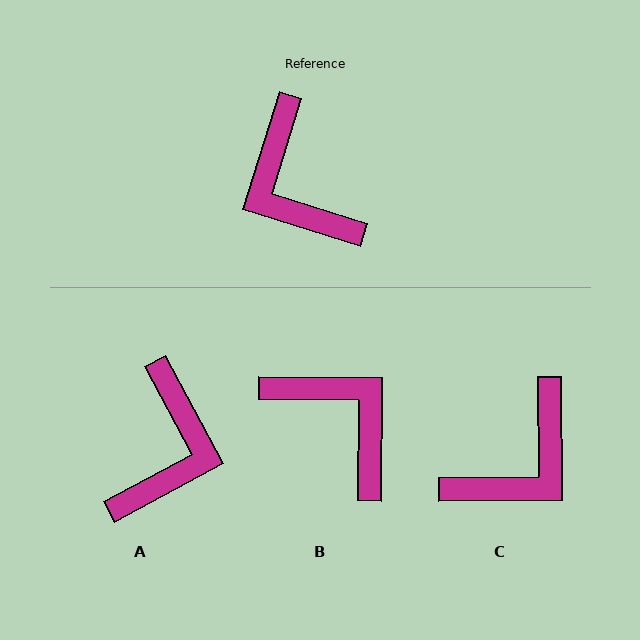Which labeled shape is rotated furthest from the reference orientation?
B, about 163 degrees away.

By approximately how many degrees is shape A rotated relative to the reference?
Approximately 136 degrees counter-clockwise.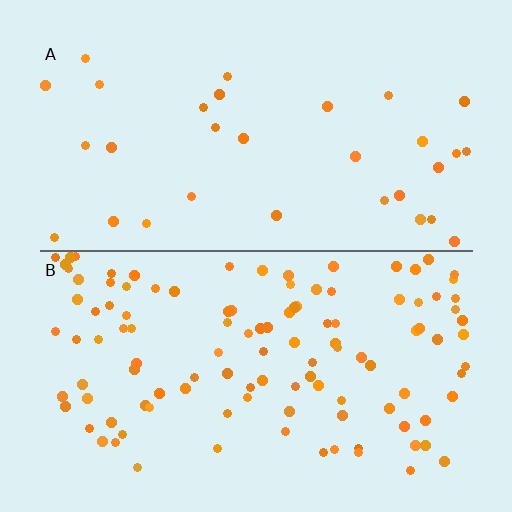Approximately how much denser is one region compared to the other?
Approximately 3.7× — region B over region A.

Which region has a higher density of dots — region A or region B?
B (the bottom).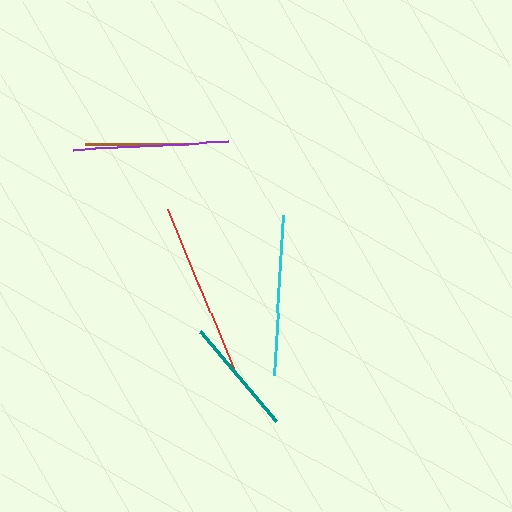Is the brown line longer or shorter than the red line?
The red line is longer than the brown line.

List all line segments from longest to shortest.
From longest to shortest: red, cyan, purple, teal, brown.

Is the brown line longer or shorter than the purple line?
The purple line is longer than the brown line.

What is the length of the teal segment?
The teal segment is approximately 117 pixels long.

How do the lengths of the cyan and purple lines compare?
The cyan and purple lines are approximately the same length.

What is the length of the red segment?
The red segment is approximately 178 pixels long.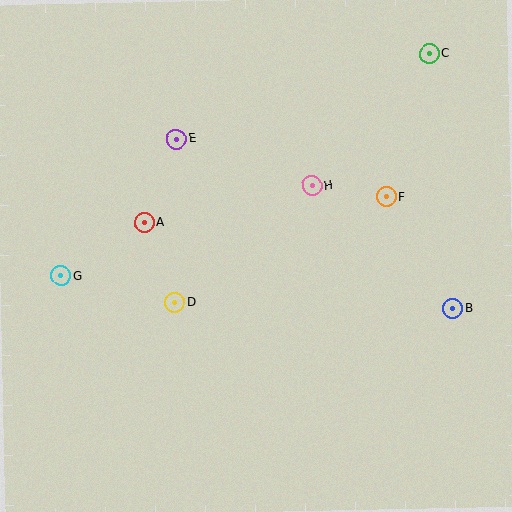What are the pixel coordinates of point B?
Point B is at (453, 308).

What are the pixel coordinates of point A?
Point A is at (144, 223).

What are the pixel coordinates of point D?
Point D is at (174, 303).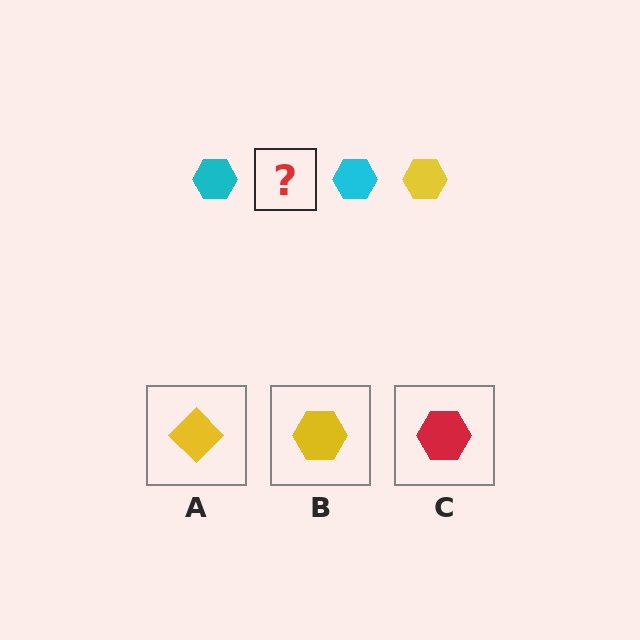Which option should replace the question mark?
Option B.